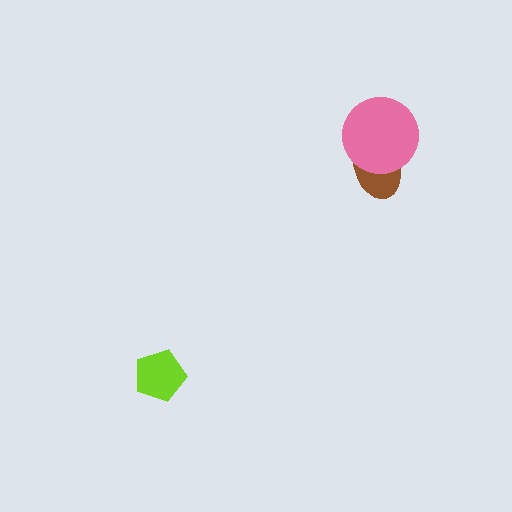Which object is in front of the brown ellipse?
The pink circle is in front of the brown ellipse.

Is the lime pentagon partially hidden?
No, no other shape covers it.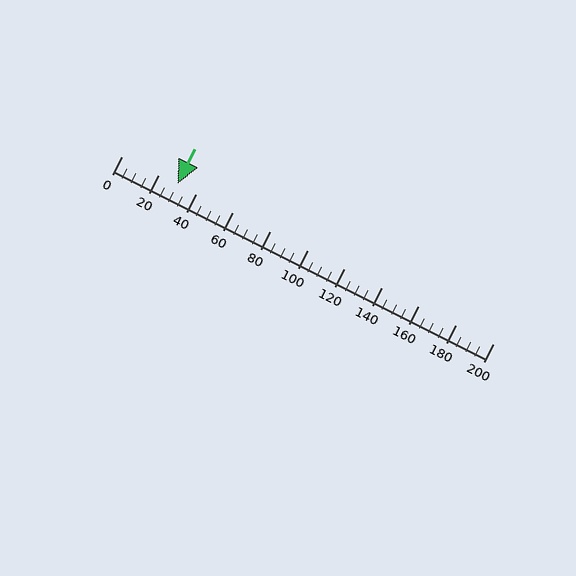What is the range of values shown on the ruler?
The ruler shows values from 0 to 200.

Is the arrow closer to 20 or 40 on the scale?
The arrow is closer to 40.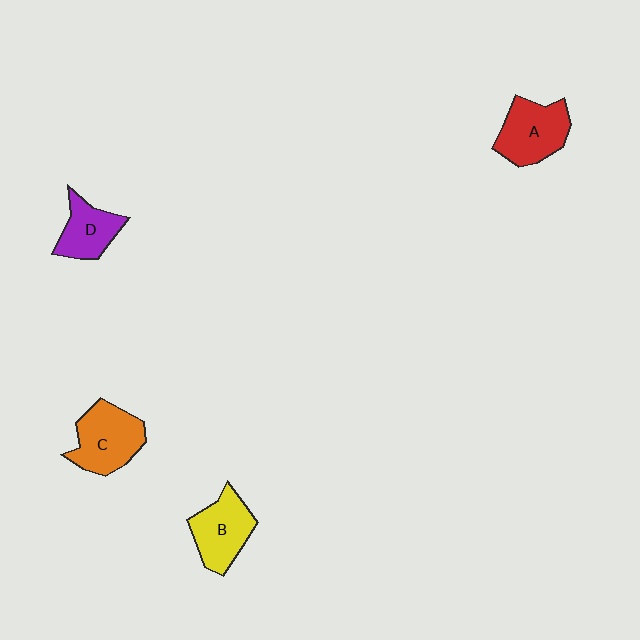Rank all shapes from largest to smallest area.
From largest to smallest: C (orange), A (red), B (yellow), D (purple).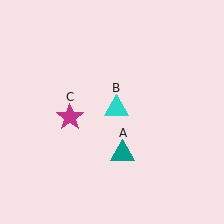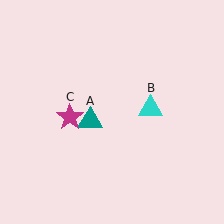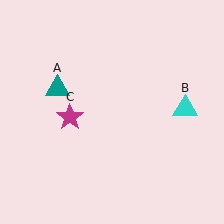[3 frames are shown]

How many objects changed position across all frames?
2 objects changed position: teal triangle (object A), cyan triangle (object B).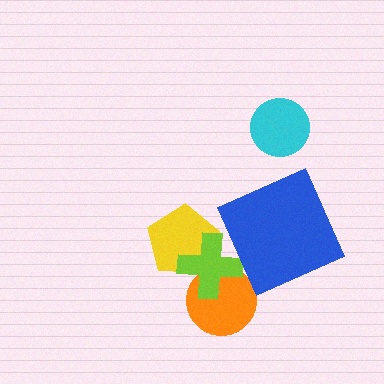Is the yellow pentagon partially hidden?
Yes, it is partially covered by another shape.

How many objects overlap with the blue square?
0 objects overlap with the blue square.